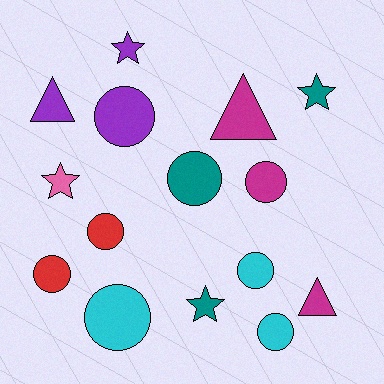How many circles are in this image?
There are 8 circles.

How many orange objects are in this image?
There are no orange objects.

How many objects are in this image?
There are 15 objects.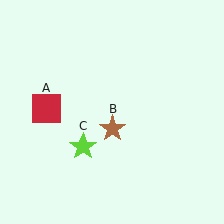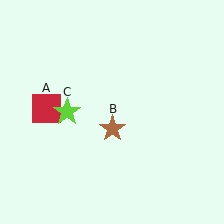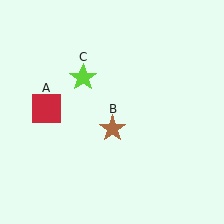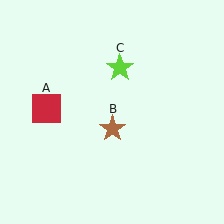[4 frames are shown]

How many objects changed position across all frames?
1 object changed position: lime star (object C).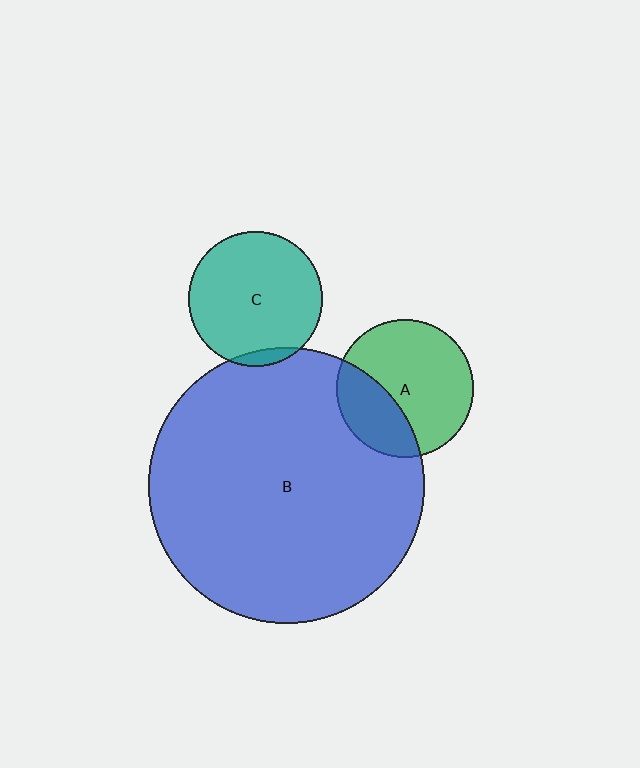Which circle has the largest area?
Circle B (blue).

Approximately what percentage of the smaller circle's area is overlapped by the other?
Approximately 30%.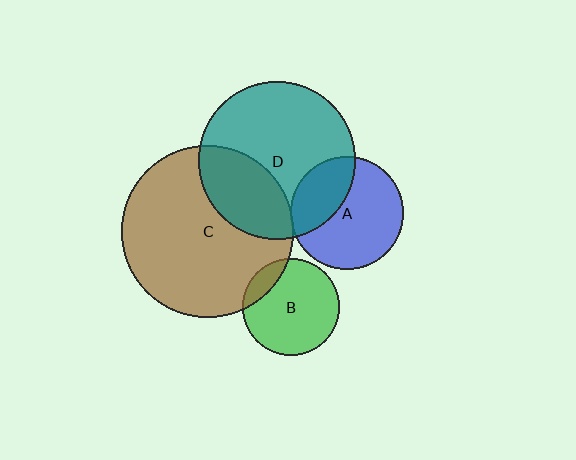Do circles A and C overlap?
Yes.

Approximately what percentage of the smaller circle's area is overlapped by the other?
Approximately 5%.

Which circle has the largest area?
Circle C (brown).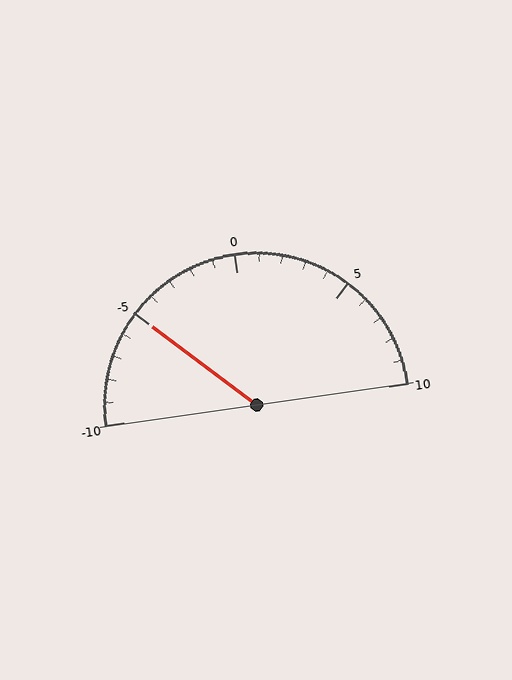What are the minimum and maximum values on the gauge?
The gauge ranges from -10 to 10.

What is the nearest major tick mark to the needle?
The nearest major tick mark is -5.